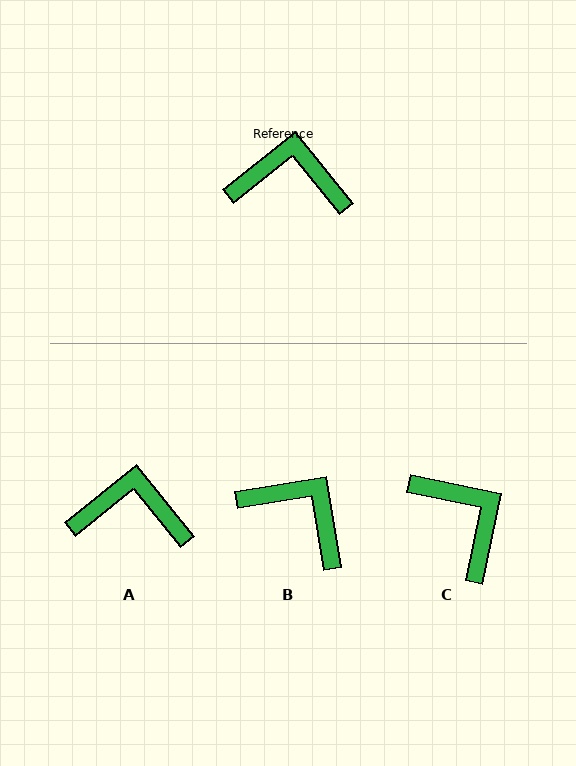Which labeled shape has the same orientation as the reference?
A.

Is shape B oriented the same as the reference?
No, it is off by about 29 degrees.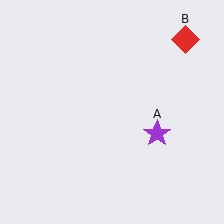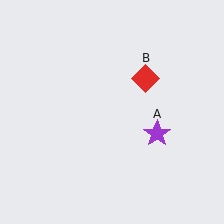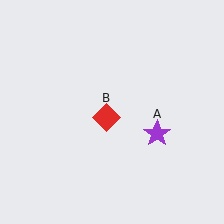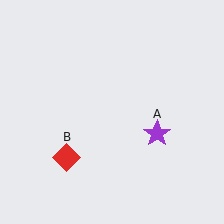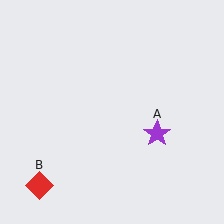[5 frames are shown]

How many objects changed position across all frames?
1 object changed position: red diamond (object B).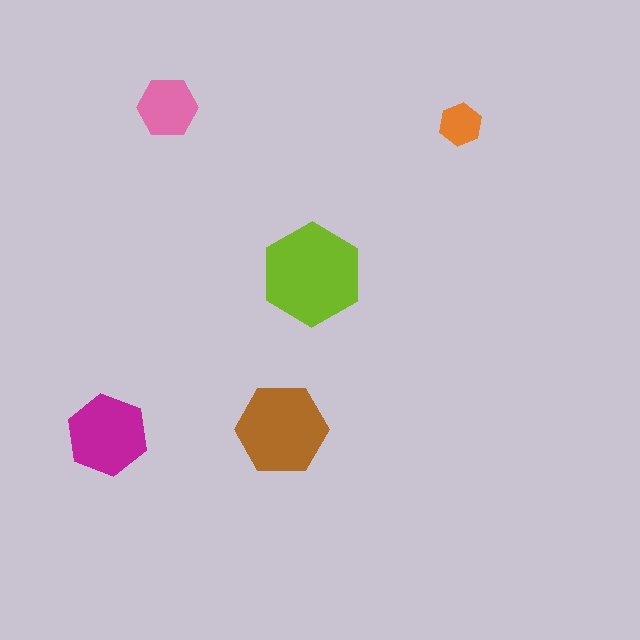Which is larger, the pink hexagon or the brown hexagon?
The brown one.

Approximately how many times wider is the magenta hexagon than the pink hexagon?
About 1.5 times wider.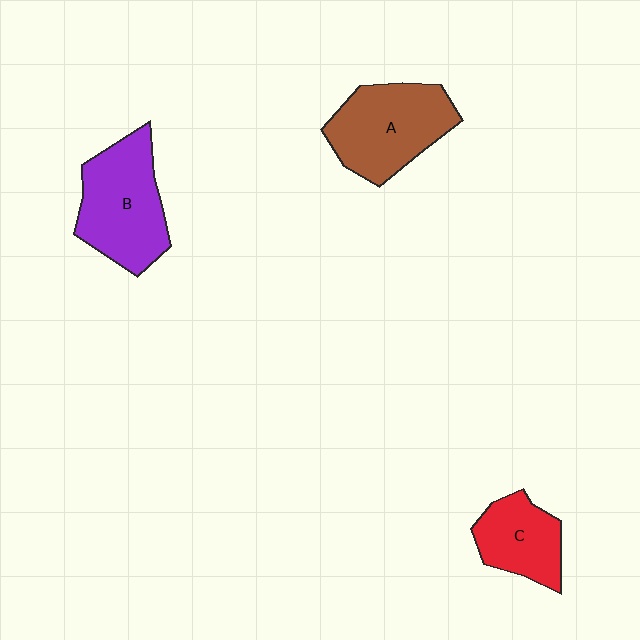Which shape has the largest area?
Shape B (purple).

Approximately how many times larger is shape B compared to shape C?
Approximately 1.6 times.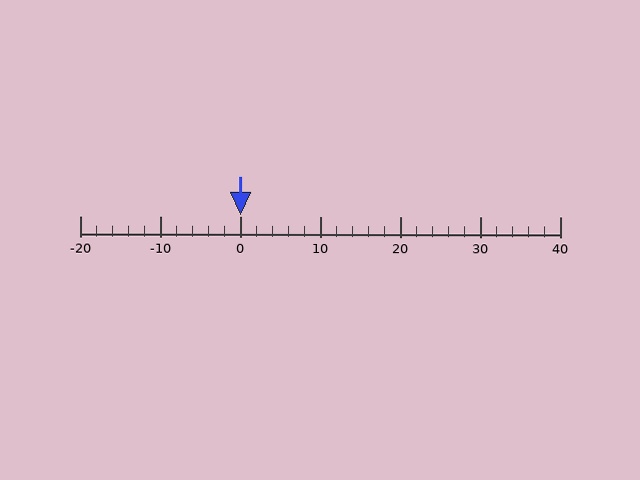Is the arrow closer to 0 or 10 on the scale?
The arrow is closer to 0.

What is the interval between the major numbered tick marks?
The major tick marks are spaced 10 units apart.